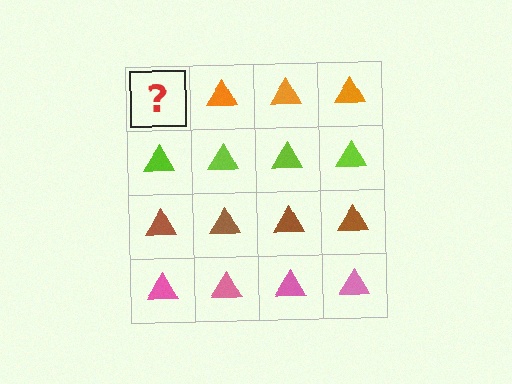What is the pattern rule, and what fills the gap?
The rule is that each row has a consistent color. The gap should be filled with an orange triangle.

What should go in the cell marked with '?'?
The missing cell should contain an orange triangle.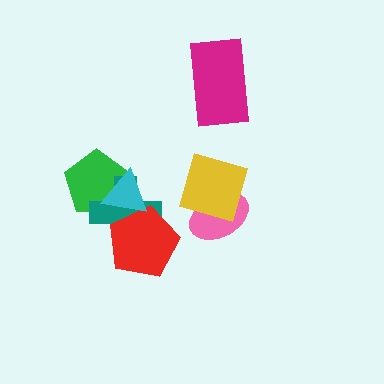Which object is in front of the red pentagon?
The cyan triangle is in front of the red pentagon.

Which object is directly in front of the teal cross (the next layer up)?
The red pentagon is directly in front of the teal cross.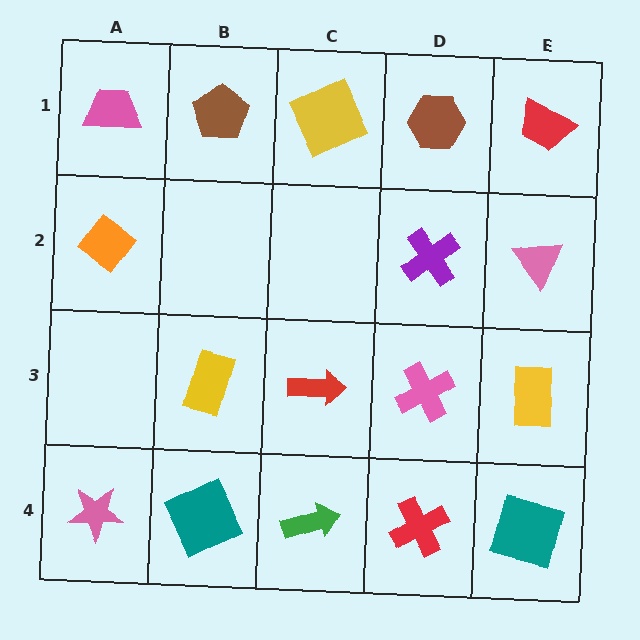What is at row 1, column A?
A pink trapezoid.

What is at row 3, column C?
A red arrow.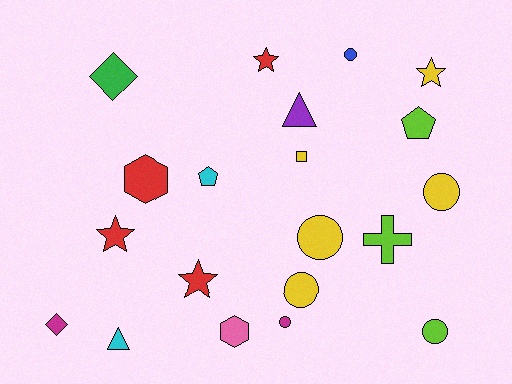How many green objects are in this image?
There is 1 green object.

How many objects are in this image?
There are 20 objects.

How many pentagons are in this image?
There are 2 pentagons.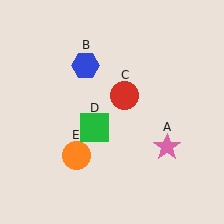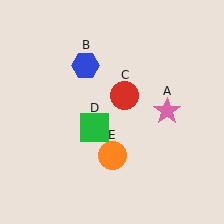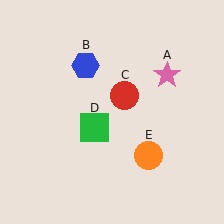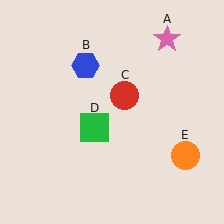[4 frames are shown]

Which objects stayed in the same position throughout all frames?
Blue hexagon (object B) and red circle (object C) and green square (object D) remained stationary.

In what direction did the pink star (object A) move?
The pink star (object A) moved up.